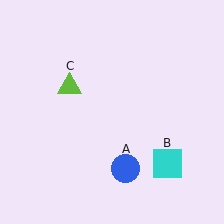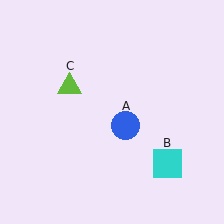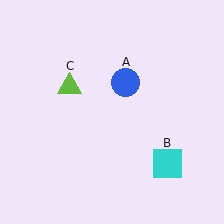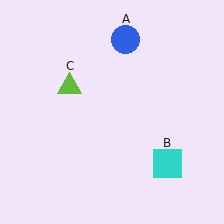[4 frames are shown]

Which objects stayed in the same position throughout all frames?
Cyan square (object B) and lime triangle (object C) remained stationary.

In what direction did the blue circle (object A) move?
The blue circle (object A) moved up.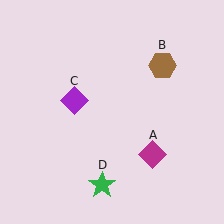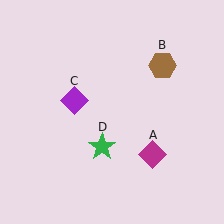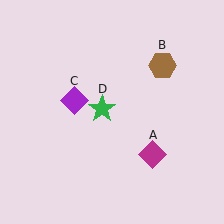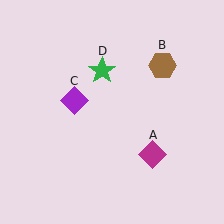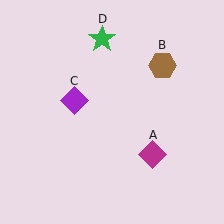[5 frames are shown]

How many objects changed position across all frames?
1 object changed position: green star (object D).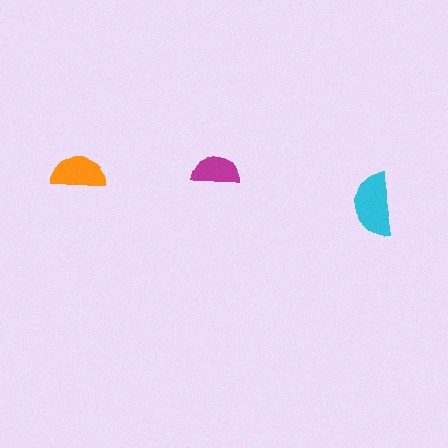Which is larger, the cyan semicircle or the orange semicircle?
The cyan one.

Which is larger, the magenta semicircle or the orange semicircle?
The orange one.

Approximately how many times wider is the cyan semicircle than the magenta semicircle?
About 1.5 times wider.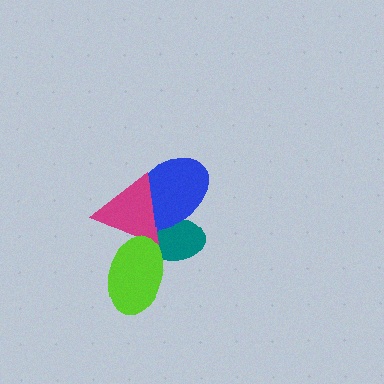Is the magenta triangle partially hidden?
Yes, it is partially covered by another shape.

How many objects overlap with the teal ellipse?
3 objects overlap with the teal ellipse.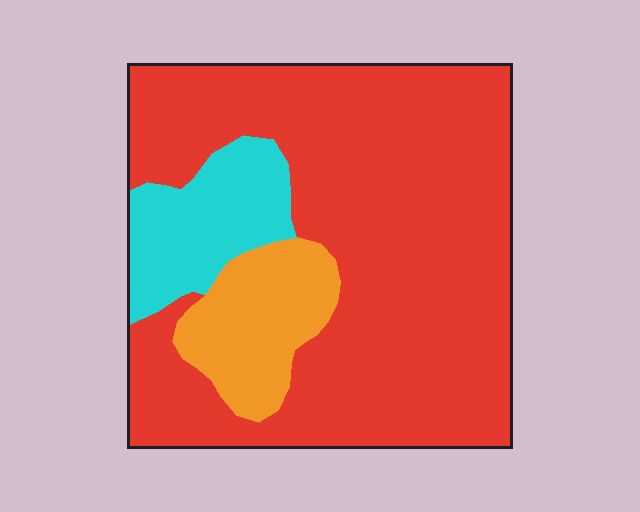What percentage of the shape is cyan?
Cyan covers 13% of the shape.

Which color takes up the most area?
Red, at roughly 75%.